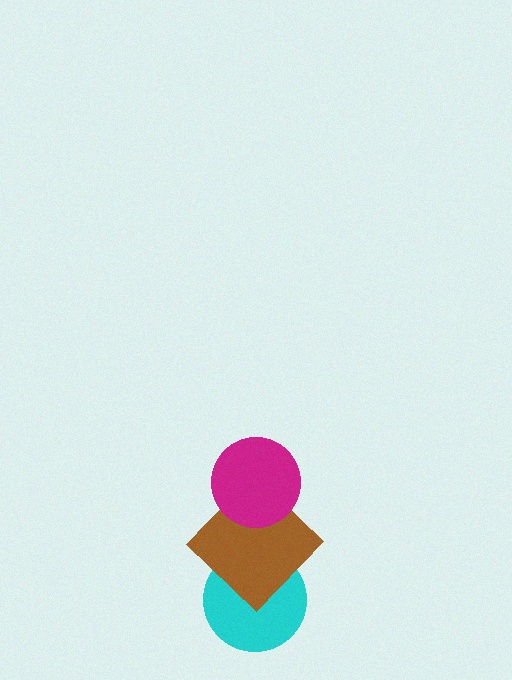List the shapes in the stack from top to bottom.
From top to bottom: the magenta circle, the brown diamond, the cyan circle.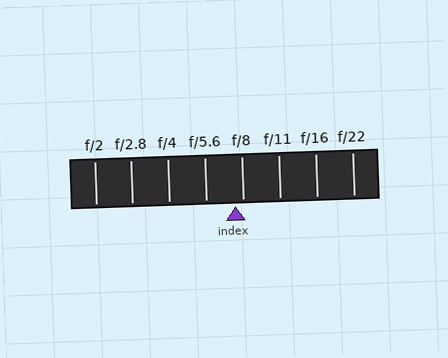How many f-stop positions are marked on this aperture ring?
There are 8 f-stop positions marked.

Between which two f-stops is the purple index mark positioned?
The index mark is between f/5.6 and f/8.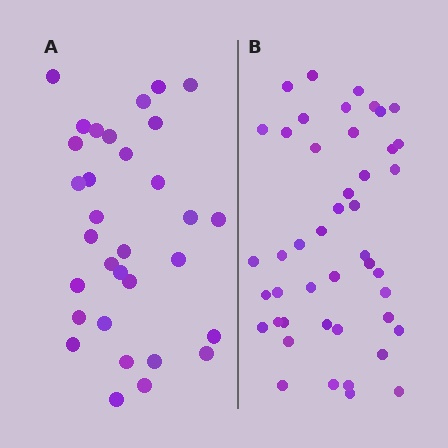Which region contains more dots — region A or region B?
Region B (the right region) has more dots.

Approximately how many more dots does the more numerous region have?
Region B has approximately 15 more dots than region A.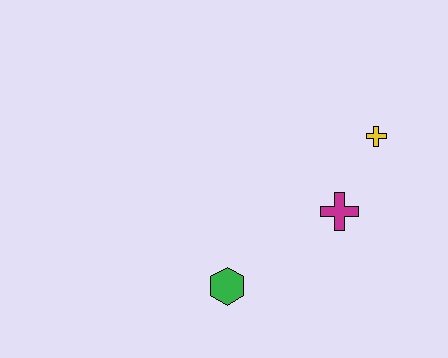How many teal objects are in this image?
There are no teal objects.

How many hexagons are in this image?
There is 1 hexagon.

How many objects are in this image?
There are 3 objects.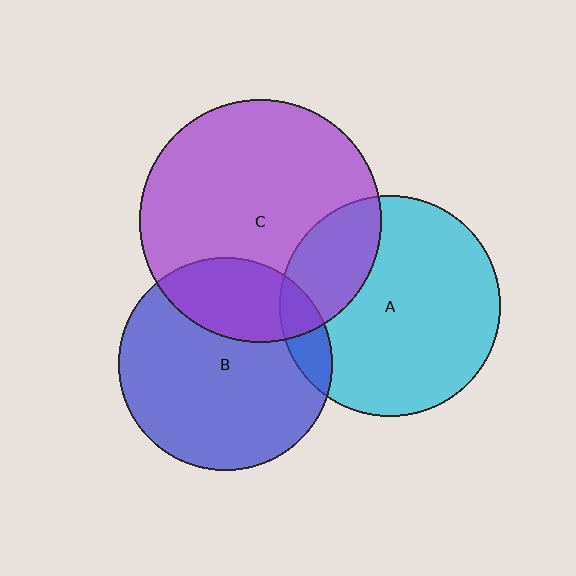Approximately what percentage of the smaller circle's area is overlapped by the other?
Approximately 10%.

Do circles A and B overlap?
Yes.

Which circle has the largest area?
Circle C (purple).